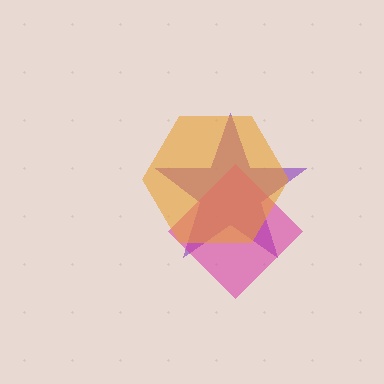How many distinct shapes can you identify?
There are 3 distinct shapes: a purple star, a magenta diamond, an orange hexagon.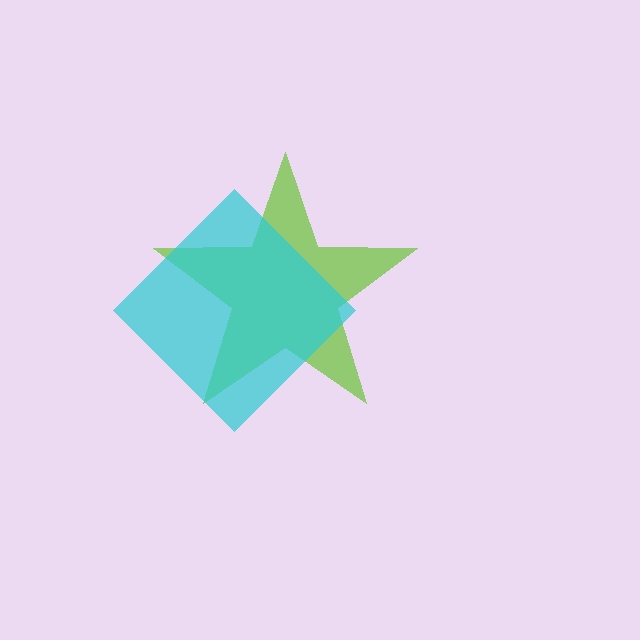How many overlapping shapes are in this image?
There are 2 overlapping shapes in the image.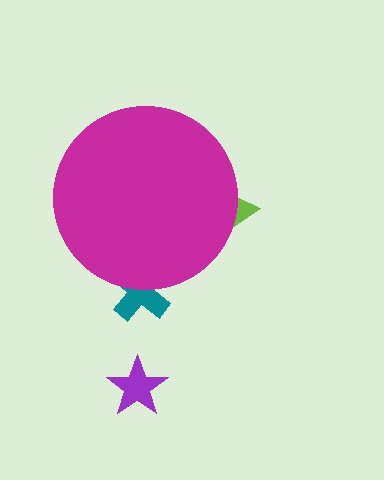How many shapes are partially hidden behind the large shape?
2 shapes are partially hidden.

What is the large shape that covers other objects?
A magenta circle.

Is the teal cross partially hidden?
Yes, the teal cross is partially hidden behind the magenta circle.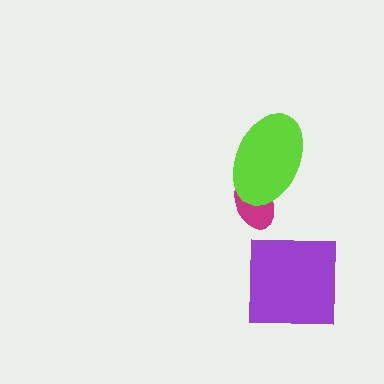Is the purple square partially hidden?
No, no other shape covers it.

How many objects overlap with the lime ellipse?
1 object overlaps with the lime ellipse.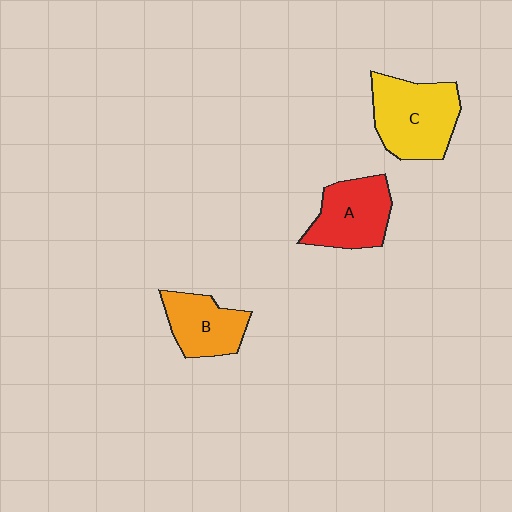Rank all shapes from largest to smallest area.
From largest to smallest: C (yellow), A (red), B (orange).